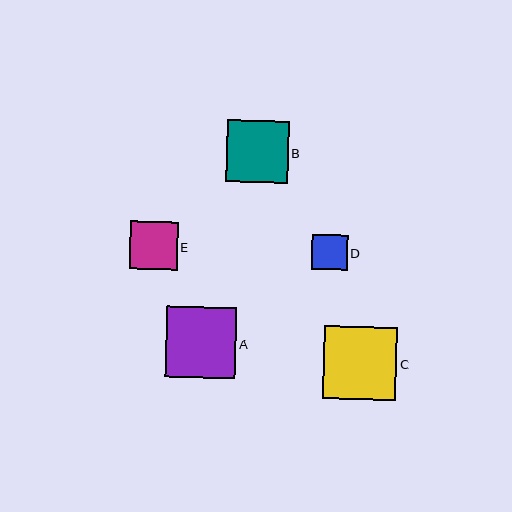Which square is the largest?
Square C is the largest with a size of approximately 73 pixels.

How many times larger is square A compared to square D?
Square A is approximately 2.0 times the size of square D.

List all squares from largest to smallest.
From largest to smallest: C, A, B, E, D.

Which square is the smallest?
Square D is the smallest with a size of approximately 35 pixels.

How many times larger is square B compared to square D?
Square B is approximately 1.8 times the size of square D.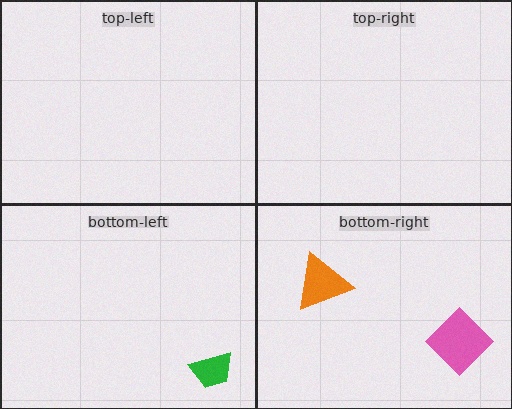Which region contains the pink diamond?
The bottom-right region.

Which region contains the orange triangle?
The bottom-right region.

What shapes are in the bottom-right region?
The pink diamond, the orange triangle.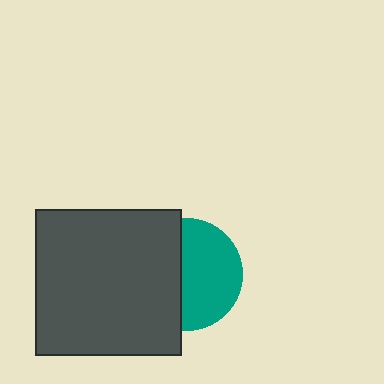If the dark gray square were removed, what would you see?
You would see the complete teal circle.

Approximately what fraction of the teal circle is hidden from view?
Roughly 44% of the teal circle is hidden behind the dark gray square.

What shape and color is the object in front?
The object in front is a dark gray square.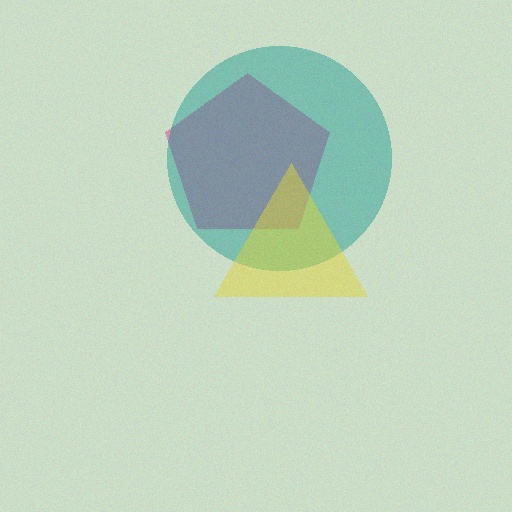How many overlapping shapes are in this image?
There are 3 overlapping shapes in the image.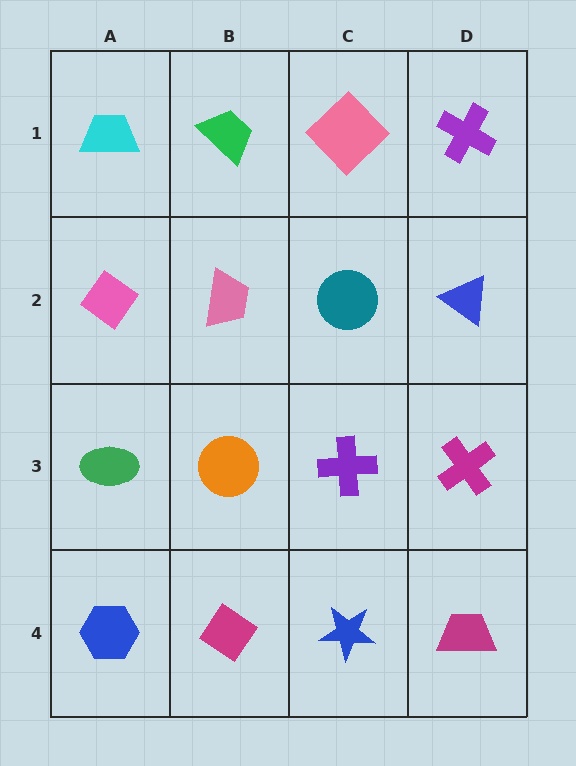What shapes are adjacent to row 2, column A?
A cyan trapezoid (row 1, column A), a green ellipse (row 3, column A), a pink trapezoid (row 2, column B).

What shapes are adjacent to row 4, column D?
A magenta cross (row 3, column D), a blue star (row 4, column C).